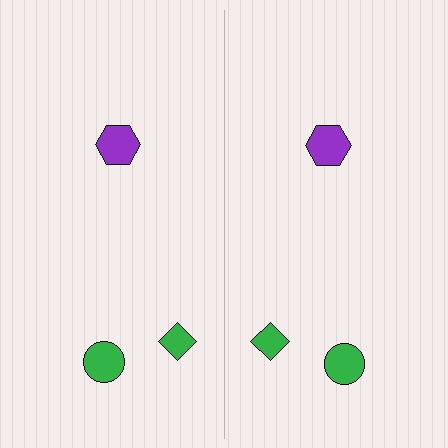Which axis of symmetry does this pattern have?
The pattern has a vertical axis of symmetry running through the center of the image.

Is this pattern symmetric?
Yes, this pattern has bilateral (reflection) symmetry.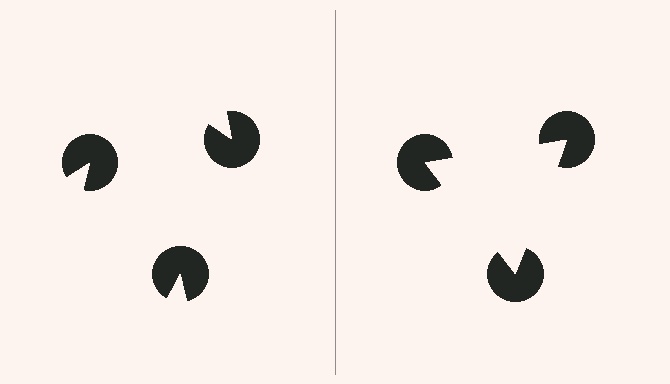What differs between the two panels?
The pac-man discs are positioned identically on both sides; only the wedge orientations differ. On the right they align to a triangle; on the left they are misaligned.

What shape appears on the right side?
An illusory triangle.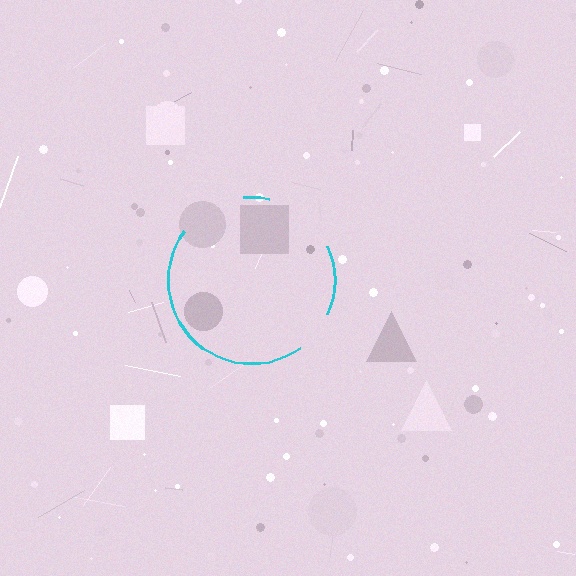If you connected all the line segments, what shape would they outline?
They would outline a circle.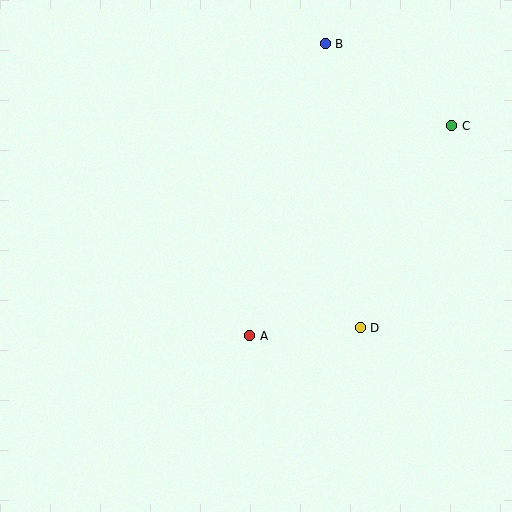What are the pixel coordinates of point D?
Point D is at (360, 328).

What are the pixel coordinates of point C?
Point C is at (452, 126).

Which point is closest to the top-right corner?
Point C is closest to the top-right corner.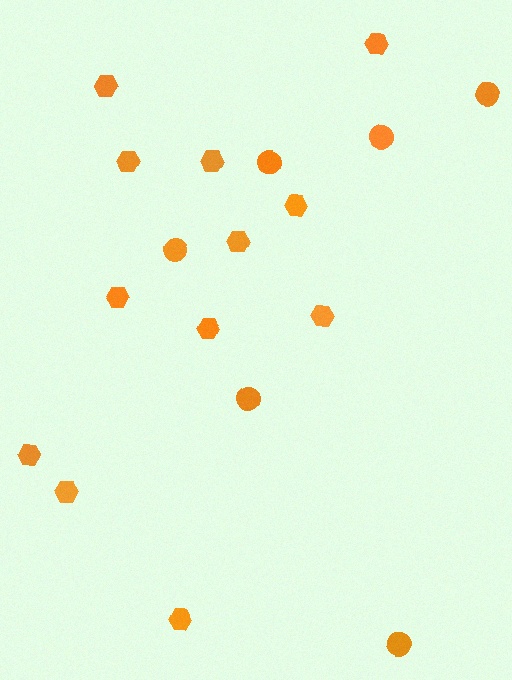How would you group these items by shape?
There are 2 groups: one group of hexagons (12) and one group of circles (6).